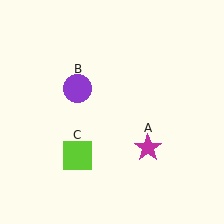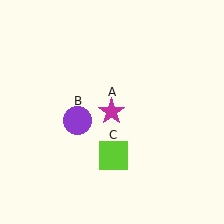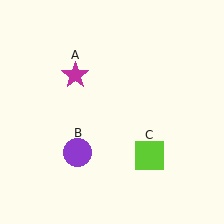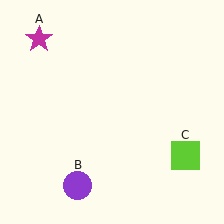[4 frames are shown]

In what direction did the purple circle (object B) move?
The purple circle (object B) moved down.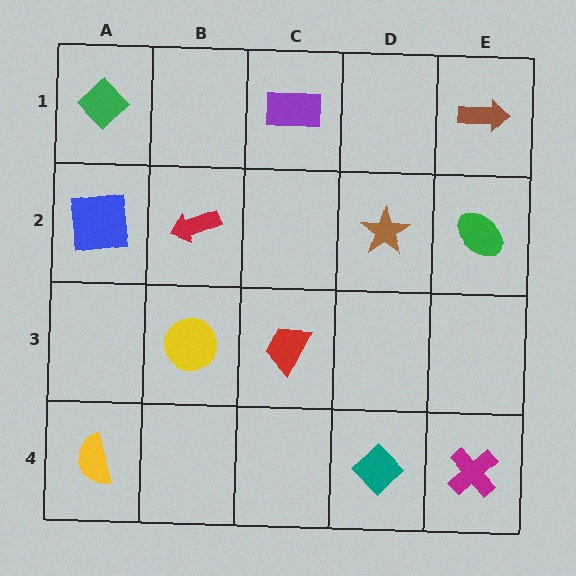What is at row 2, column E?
A green ellipse.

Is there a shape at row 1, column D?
No, that cell is empty.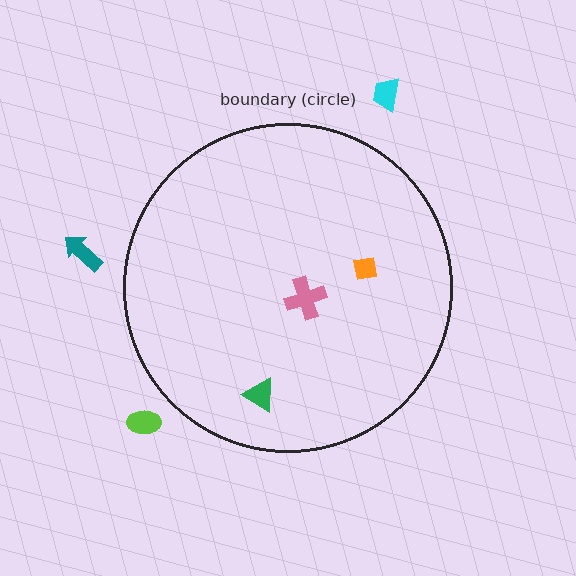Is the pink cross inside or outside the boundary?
Inside.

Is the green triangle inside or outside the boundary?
Inside.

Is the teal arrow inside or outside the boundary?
Outside.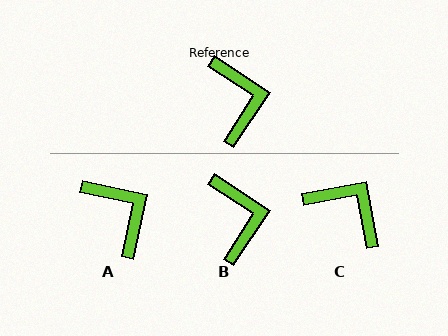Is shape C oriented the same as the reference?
No, it is off by about 44 degrees.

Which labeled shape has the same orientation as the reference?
B.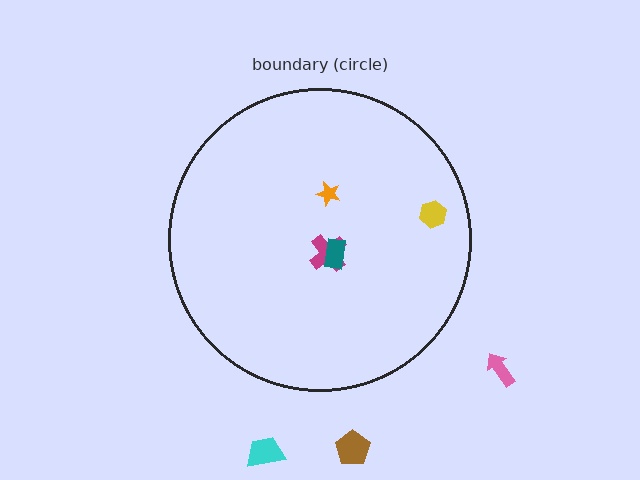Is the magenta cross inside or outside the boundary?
Inside.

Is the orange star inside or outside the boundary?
Inside.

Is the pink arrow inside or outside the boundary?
Outside.